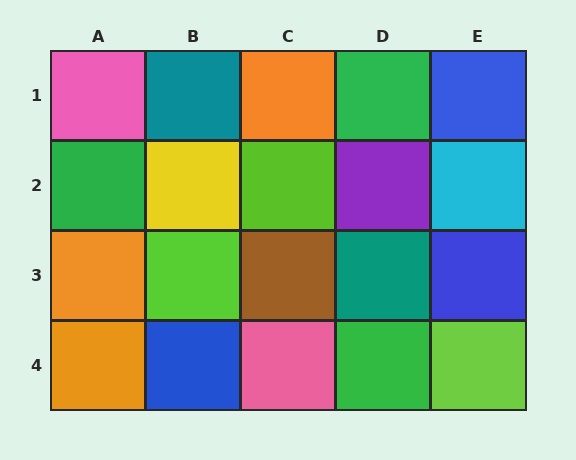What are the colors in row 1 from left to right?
Pink, teal, orange, green, blue.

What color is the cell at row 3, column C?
Brown.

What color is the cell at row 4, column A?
Orange.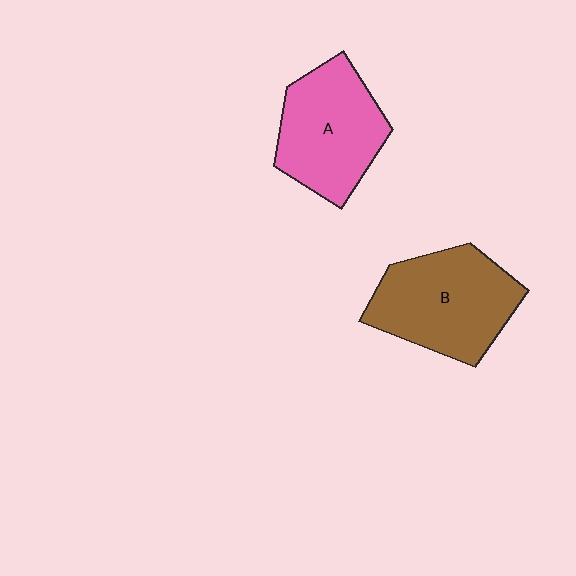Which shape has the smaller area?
Shape A (pink).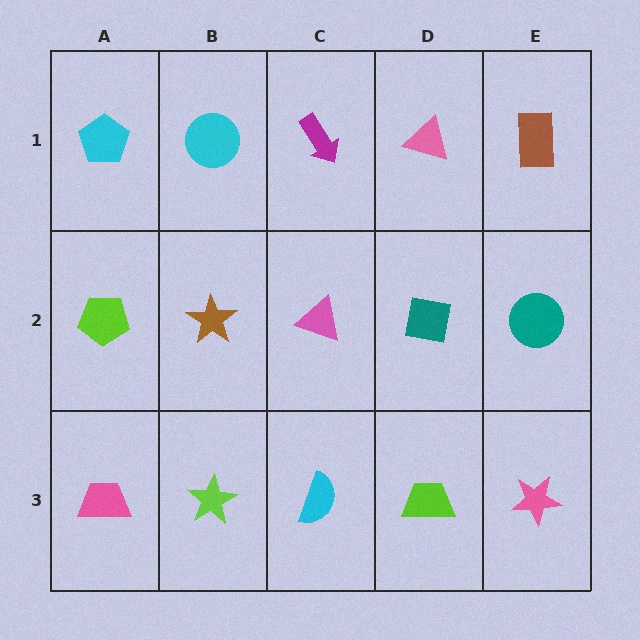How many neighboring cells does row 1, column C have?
3.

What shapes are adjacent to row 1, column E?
A teal circle (row 2, column E), a pink triangle (row 1, column D).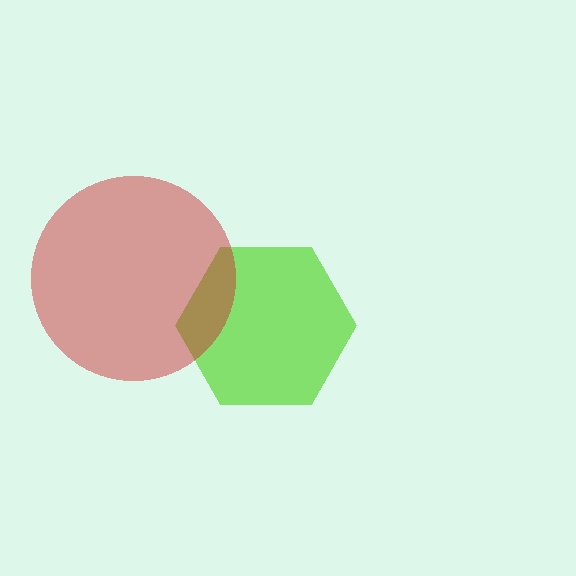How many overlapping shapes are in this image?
There are 2 overlapping shapes in the image.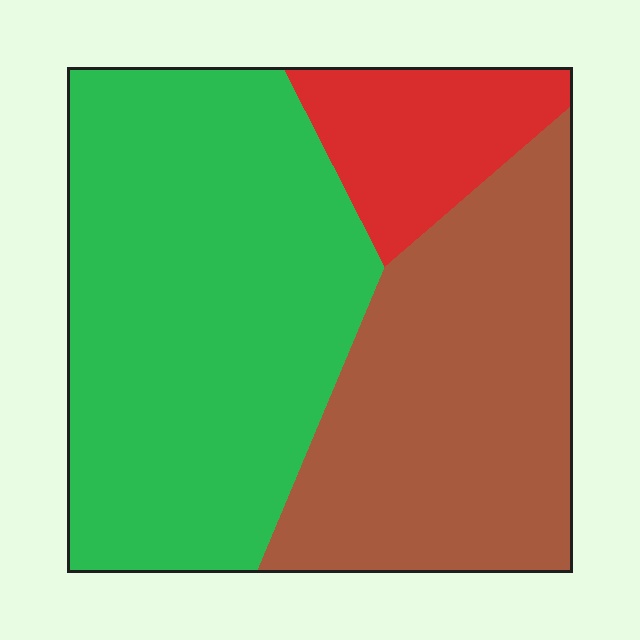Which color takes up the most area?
Green, at roughly 50%.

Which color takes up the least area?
Red, at roughly 15%.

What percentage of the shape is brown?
Brown takes up about three eighths (3/8) of the shape.